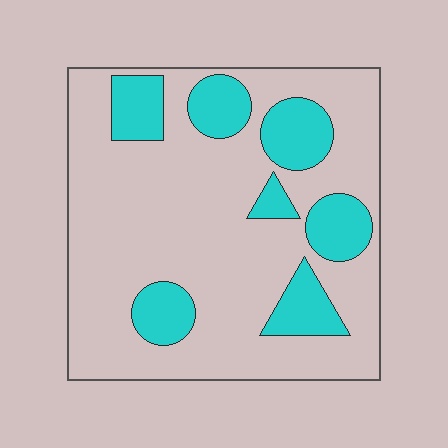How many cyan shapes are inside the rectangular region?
7.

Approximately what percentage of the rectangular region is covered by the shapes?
Approximately 25%.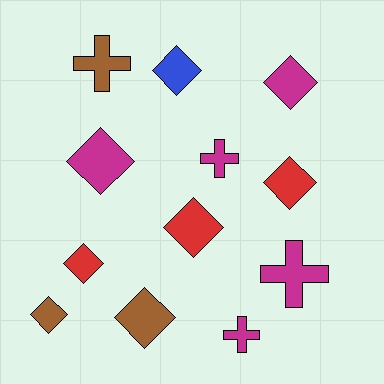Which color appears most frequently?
Magenta, with 5 objects.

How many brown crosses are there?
There is 1 brown cross.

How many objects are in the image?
There are 12 objects.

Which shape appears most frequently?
Diamond, with 8 objects.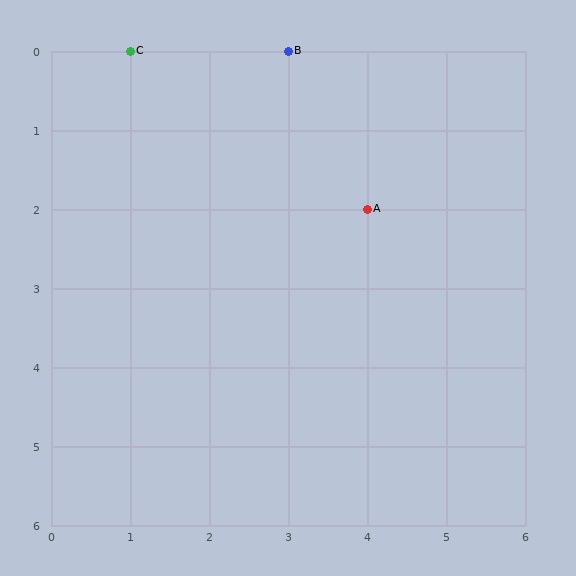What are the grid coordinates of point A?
Point A is at grid coordinates (4, 2).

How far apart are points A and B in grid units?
Points A and B are 1 column and 2 rows apart (about 2.2 grid units diagonally).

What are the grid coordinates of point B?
Point B is at grid coordinates (3, 0).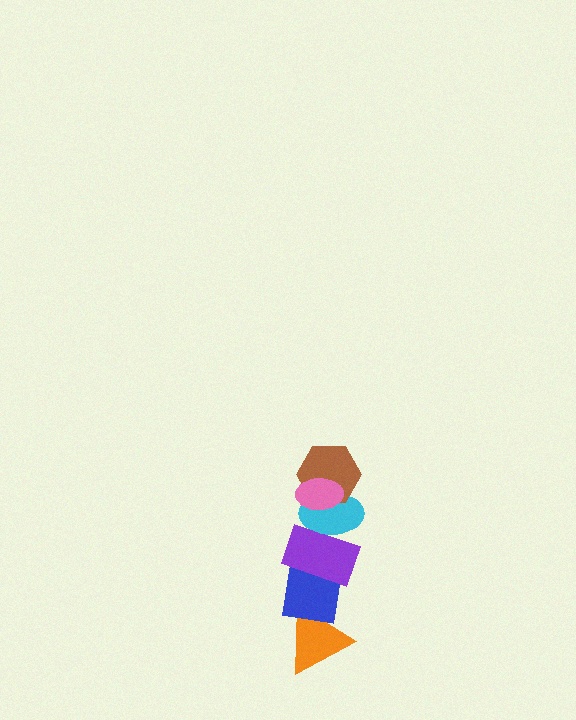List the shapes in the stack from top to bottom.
From top to bottom: the pink ellipse, the brown hexagon, the cyan ellipse, the purple rectangle, the blue square, the orange triangle.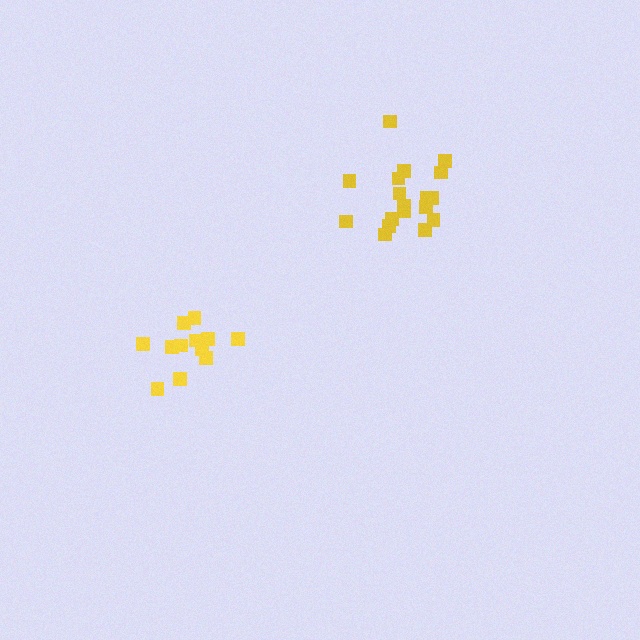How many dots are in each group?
Group 1: 12 dots, Group 2: 18 dots (30 total).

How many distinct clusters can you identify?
There are 2 distinct clusters.